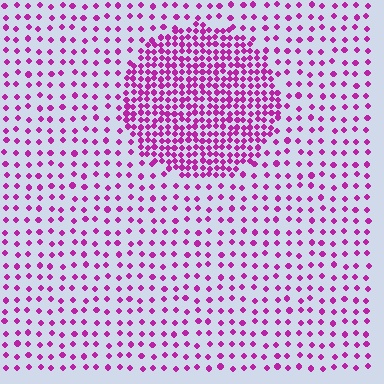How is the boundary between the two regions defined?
The boundary is defined by a change in element density (approximately 2.7x ratio). All elements are the same color, size, and shape.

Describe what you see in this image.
The image contains small magenta elements arranged at two different densities. A circle-shaped region is visible where the elements are more densely packed than the surrounding area.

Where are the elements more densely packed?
The elements are more densely packed inside the circle boundary.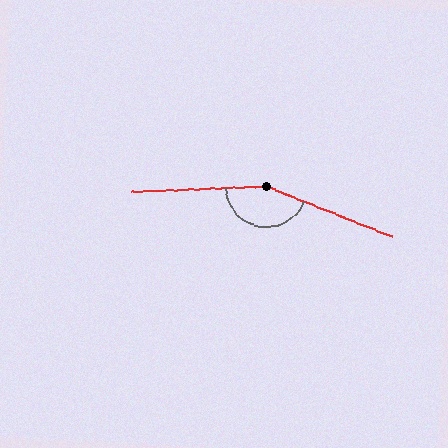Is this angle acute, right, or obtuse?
It is obtuse.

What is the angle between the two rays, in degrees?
Approximately 156 degrees.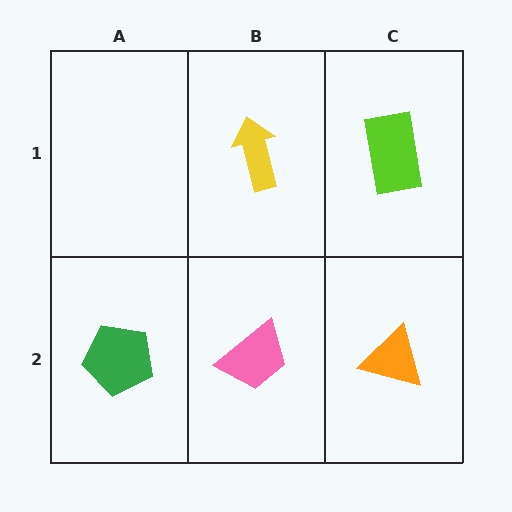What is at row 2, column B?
A pink trapezoid.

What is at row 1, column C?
A lime rectangle.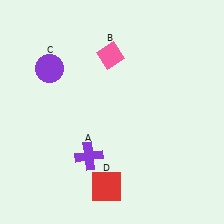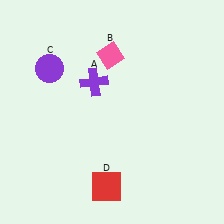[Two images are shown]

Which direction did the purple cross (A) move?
The purple cross (A) moved up.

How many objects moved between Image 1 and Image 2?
1 object moved between the two images.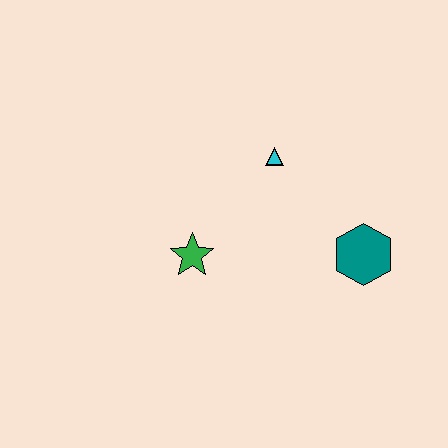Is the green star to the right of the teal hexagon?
No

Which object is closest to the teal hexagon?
The cyan triangle is closest to the teal hexagon.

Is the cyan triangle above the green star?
Yes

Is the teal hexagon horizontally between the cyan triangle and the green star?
No